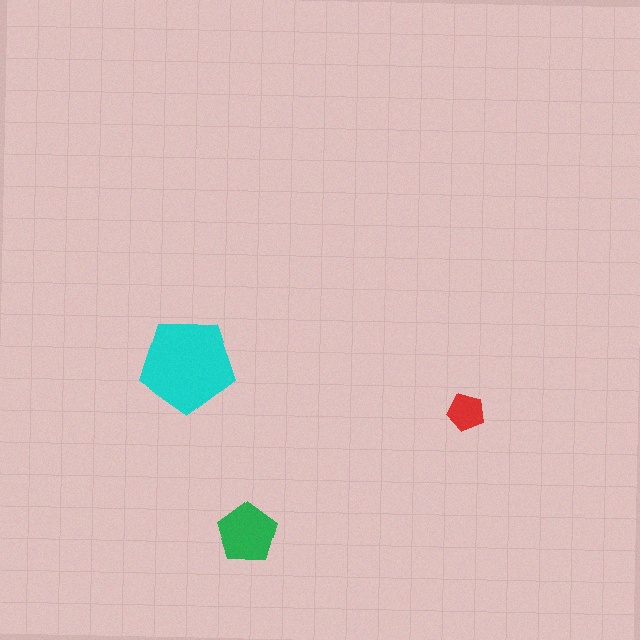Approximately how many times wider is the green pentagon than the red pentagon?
About 1.5 times wider.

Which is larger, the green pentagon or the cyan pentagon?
The cyan one.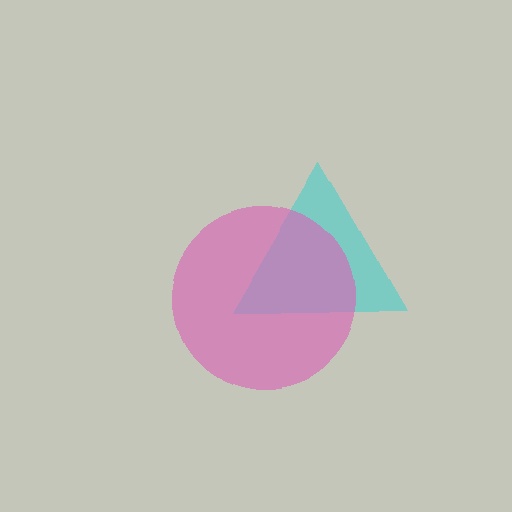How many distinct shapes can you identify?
There are 2 distinct shapes: a cyan triangle, a pink circle.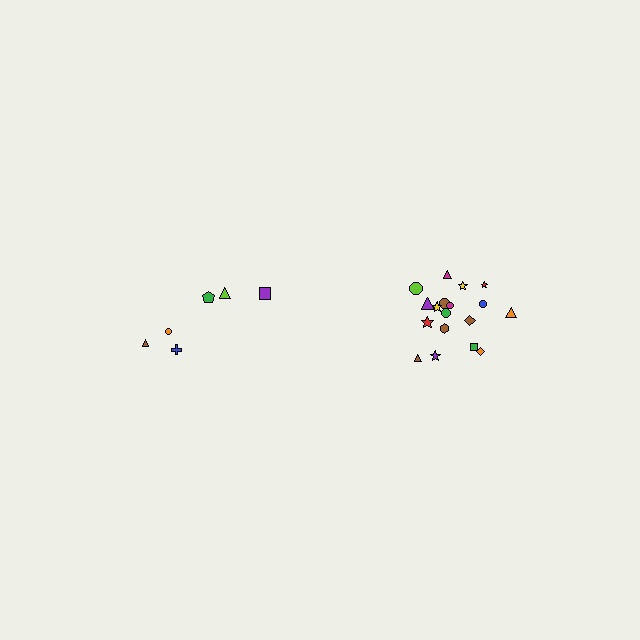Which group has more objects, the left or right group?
The right group.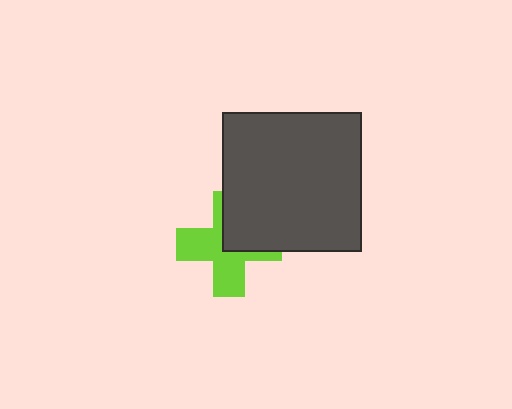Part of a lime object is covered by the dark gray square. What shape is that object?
It is a cross.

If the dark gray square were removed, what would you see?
You would see the complete lime cross.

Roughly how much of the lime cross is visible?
About half of it is visible (roughly 61%).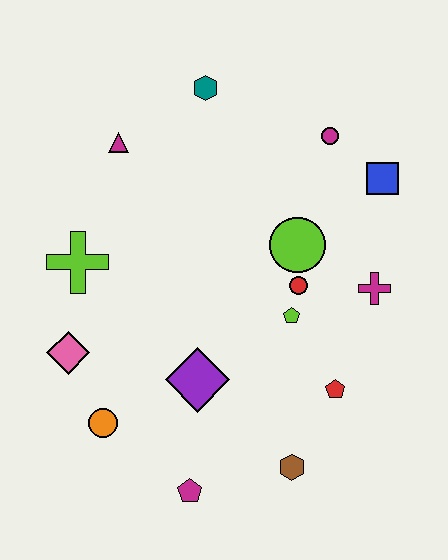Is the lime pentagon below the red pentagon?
No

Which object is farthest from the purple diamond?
The teal hexagon is farthest from the purple diamond.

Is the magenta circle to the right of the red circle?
Yes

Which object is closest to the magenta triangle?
The teal hexagon is closest to the magenta triangle.